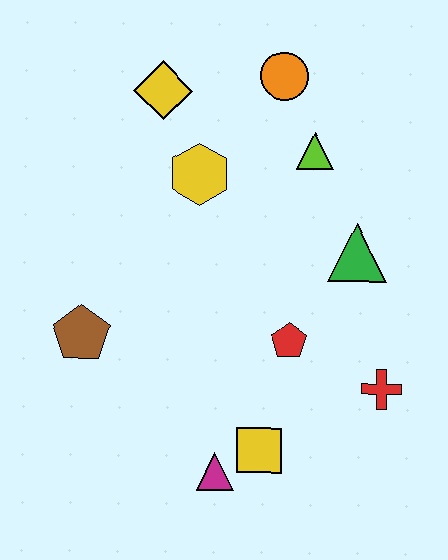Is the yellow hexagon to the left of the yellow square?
Yes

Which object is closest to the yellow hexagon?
The yellow diamond is closest to the yellow hexagon.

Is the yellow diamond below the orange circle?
Yes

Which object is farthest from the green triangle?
The brown pentagon is farthest from the green triangle.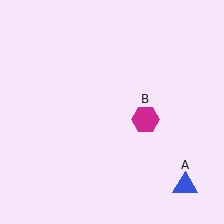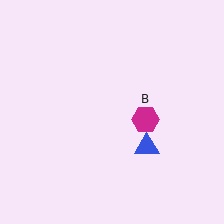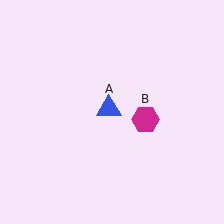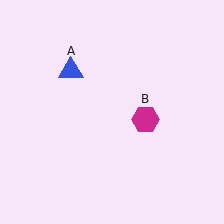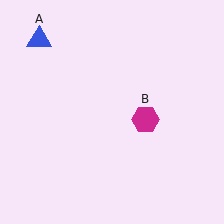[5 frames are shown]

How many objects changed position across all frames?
1 object changed position: blue triangle (object A).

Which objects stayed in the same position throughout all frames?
Magenta hexagon (object B) remained stationary.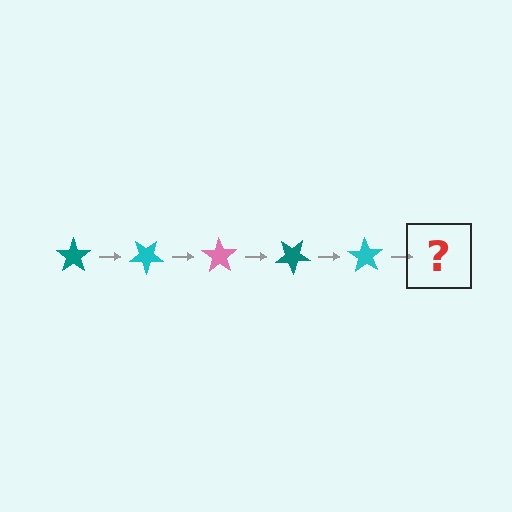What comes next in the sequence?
The next element should be a pink star, rotated 175 degrees from the start.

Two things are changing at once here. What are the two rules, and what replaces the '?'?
The two rules are that it rotates 35 degrees each step and the color cycles through teal, cyan, and pink. The '?' should be a pink star, rotated 175 degrees from the start.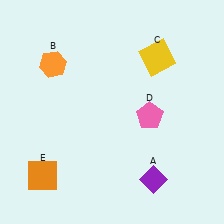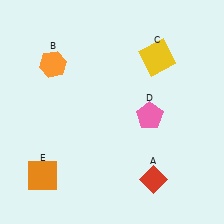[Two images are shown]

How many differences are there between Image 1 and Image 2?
There is 1 difference between the two images.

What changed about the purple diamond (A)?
In Image 1, A is purple. In Image 2, it changed to red.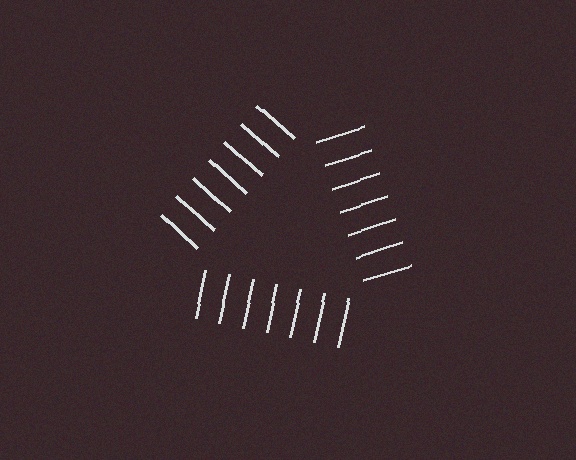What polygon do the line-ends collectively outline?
An illusory triangle — the line segments terminate on its edges but no continuous stroke is drawn.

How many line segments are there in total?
21 — 7 along each of the 3 edges.